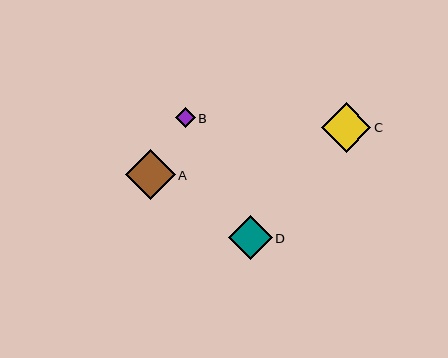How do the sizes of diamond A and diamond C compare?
Diamond A and diamond C are approximately the same size.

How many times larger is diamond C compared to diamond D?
Diamond C is approximately 1.1 times the size of diamond D.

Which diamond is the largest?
Diamond A is the largest with a size of approximately 50 pixels.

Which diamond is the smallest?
Diamond B is the smallest with a size of approximately 20 pixels.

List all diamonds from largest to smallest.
From largest to smallest: A, C, D, B.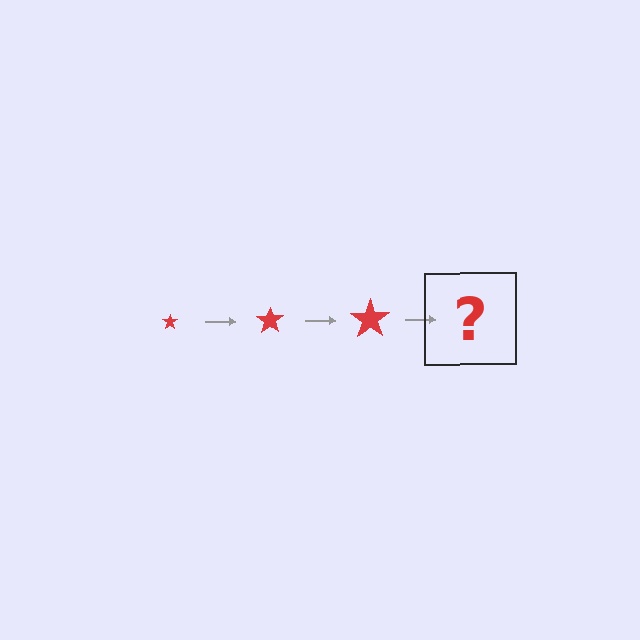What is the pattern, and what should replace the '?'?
The pattern is that the star gets progressively larger each step. The '?' should be a red star, larger than the previous one.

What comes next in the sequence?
The next element should be a red star, larger than the previous one.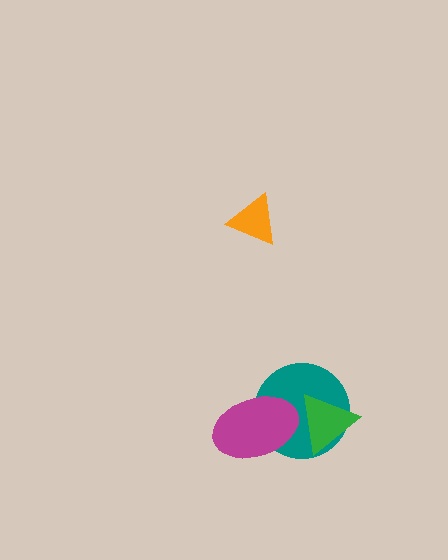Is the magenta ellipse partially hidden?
No, no other shape covers it.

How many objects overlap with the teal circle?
2 objects overlap with the teal circle.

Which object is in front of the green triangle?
The magenta ellipse is in front of the green triangle.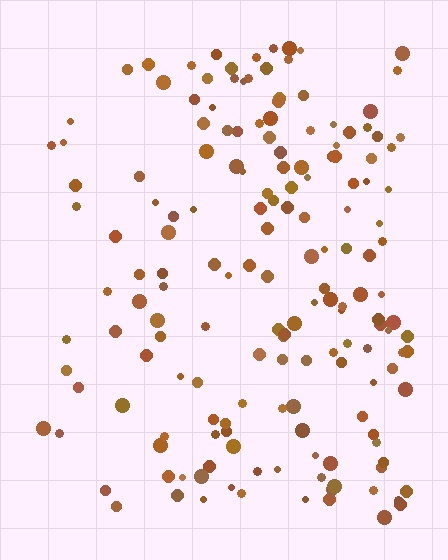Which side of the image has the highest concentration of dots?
The right.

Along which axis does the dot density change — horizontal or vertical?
Horizontal.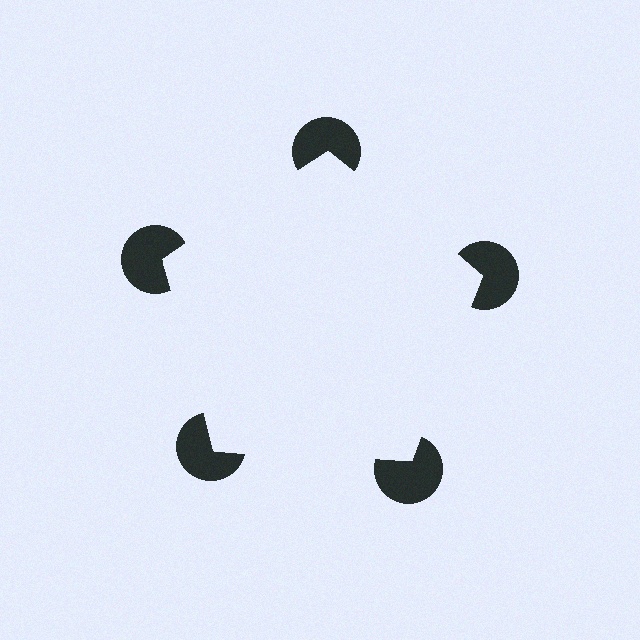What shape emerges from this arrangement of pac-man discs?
An illusory pentagon — its edges are inferred from the aligned wedge cuts in the pac-man discs, not physically drawn.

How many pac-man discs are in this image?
There are 5 — one at each vertex of the illusory pentagon.